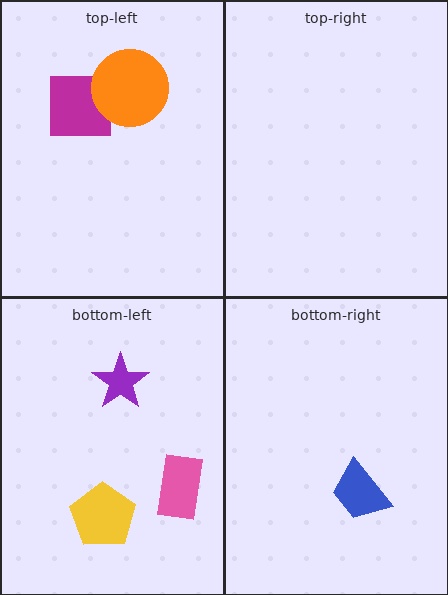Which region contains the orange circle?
The top-left region.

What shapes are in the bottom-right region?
The blue trapezoid.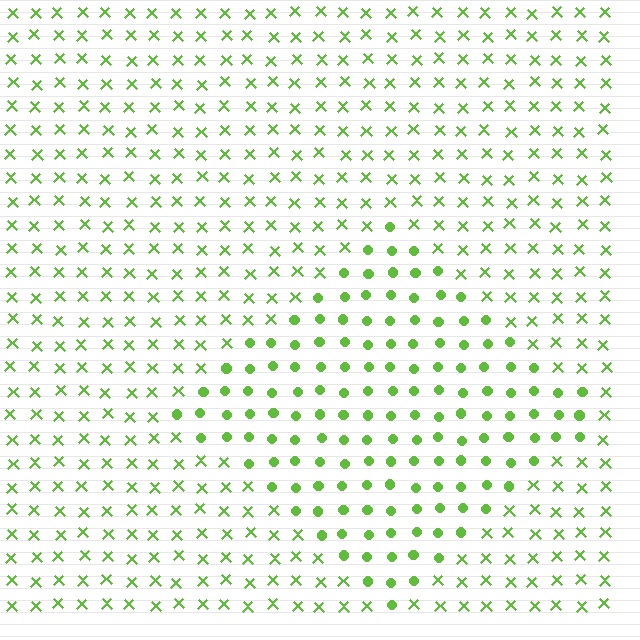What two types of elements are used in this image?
The image uses circles inside the diamond region and X marks outside it.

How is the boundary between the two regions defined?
The boundary is defined by a change in element shape: circles inside vs. X marks outside. All elements share the same color and spacing.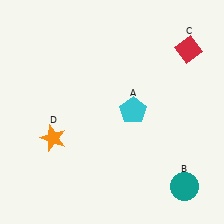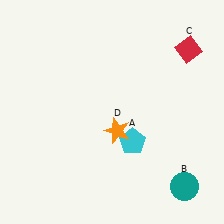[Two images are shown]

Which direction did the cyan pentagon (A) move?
The cyan pentagon (A) moved down.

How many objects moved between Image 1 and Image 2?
2 objects moved between the two images.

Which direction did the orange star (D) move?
The orange star (D) moved right.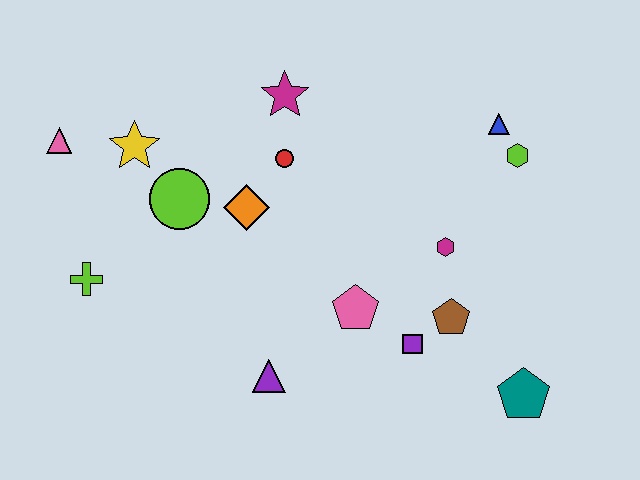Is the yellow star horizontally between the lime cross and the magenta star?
Yes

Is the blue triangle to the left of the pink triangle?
No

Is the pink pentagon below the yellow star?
Yes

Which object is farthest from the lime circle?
The teal pentagon is farthest from the lime circle.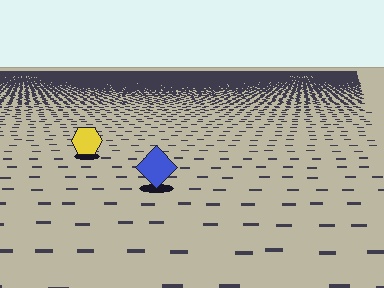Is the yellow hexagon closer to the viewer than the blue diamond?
No. The blue diamond is closer — you can tell from the texture gradient: the ground texture is coarser near it.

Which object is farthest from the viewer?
The yellow hexagon is farthest from the viewer. It appears smaller and the ground texture around it is denser.